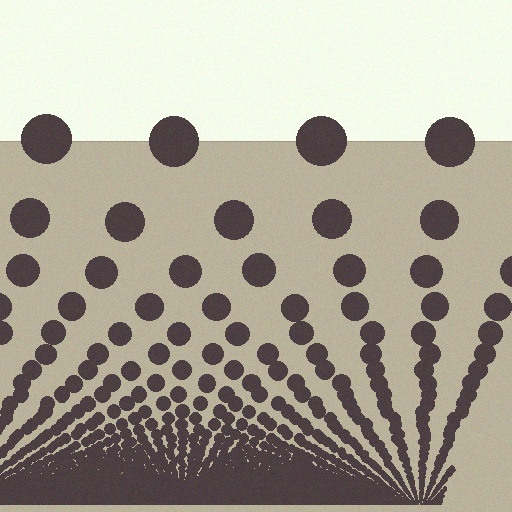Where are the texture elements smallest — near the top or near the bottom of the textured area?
Near the bottom.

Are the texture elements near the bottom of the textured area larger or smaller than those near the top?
Smaller. The gradient is inverted — elements near the bottom are smaller and denser.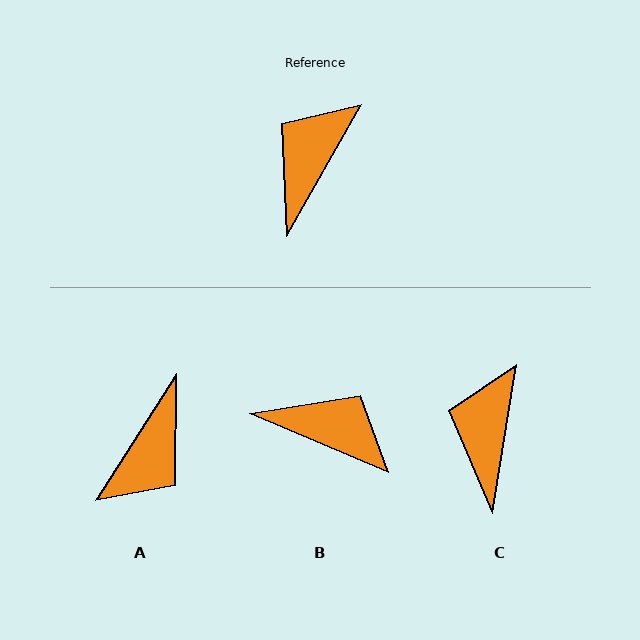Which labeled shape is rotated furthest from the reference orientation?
A, about 177 degrees away.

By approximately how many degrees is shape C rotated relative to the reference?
Approximately 20 degrees counter-clockwise.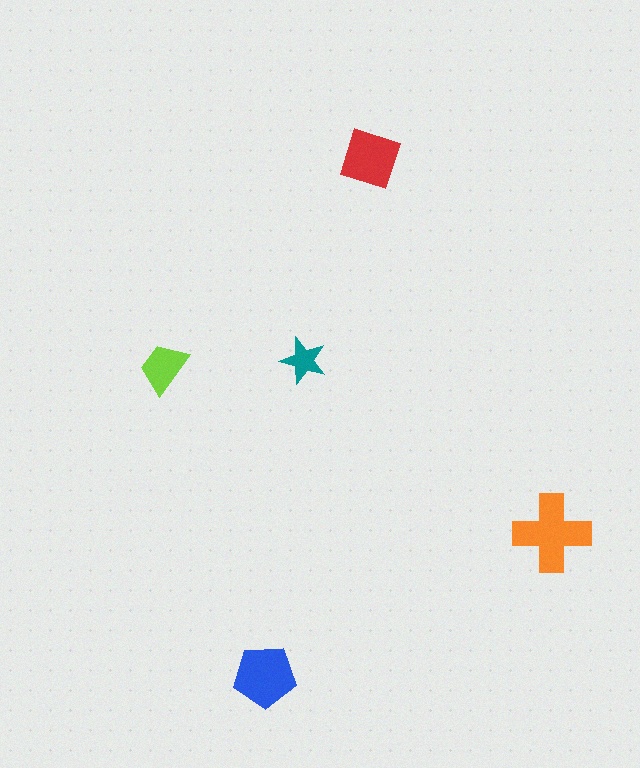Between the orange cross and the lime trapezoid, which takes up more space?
The orange cross.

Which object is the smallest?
The teal star.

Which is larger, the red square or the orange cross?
The orange cross.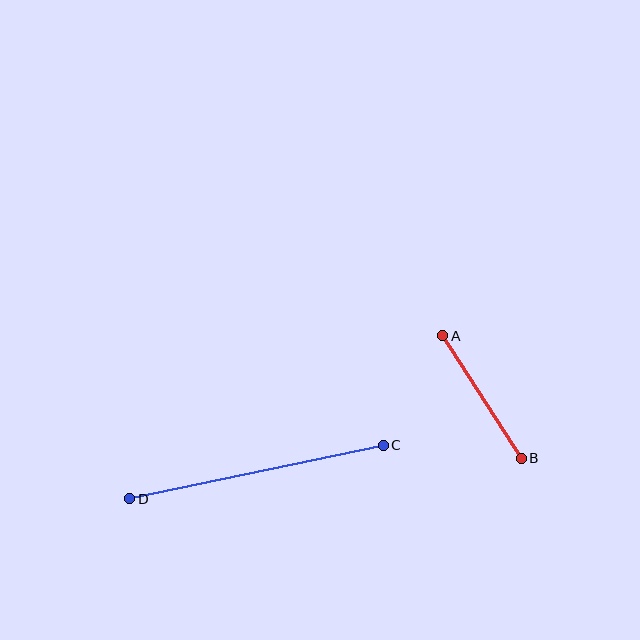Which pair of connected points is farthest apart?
Points C and D are farthest apart.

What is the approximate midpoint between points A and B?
The midpoint is at approximately (482, 397) pixels.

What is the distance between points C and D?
The distance is approximately 259 pixels.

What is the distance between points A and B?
The distance is approximately 146 pixels.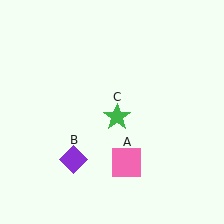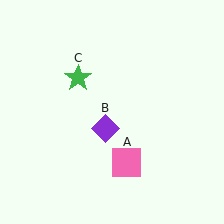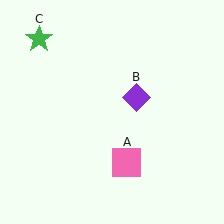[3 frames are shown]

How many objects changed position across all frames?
2 objects changed position: purple diamond (object B), green star (object C).